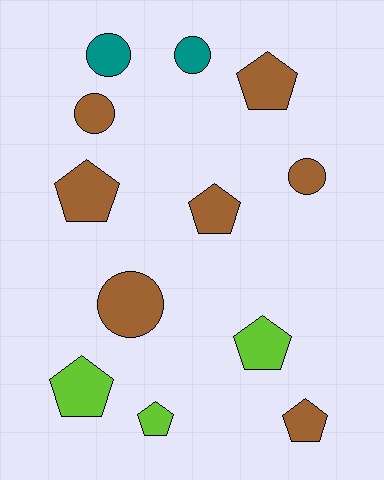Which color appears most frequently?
Brown, with 7 objects.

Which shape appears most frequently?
Pentagon, with 7 objects.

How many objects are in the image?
There are 12 objects.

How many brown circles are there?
There are 3 brown circles.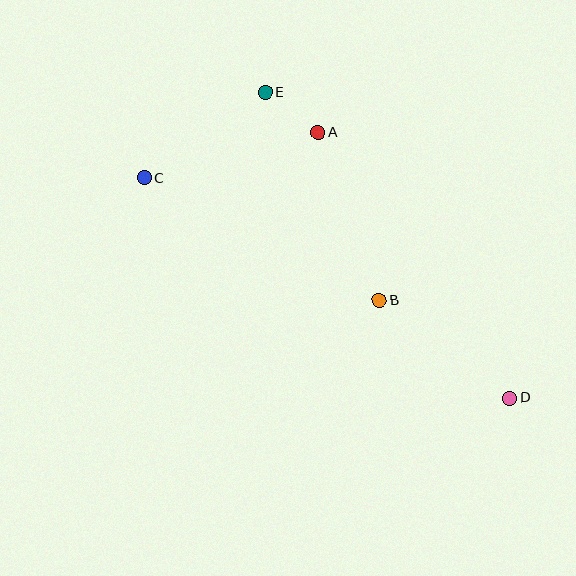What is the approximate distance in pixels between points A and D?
The distance between A and D is approximately 327 pixels.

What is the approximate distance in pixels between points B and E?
The distance between B and E is approximately 237 pixels.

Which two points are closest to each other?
Points A and E are closest to each other.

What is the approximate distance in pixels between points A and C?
The distance between A and C is approximately 180 pixels.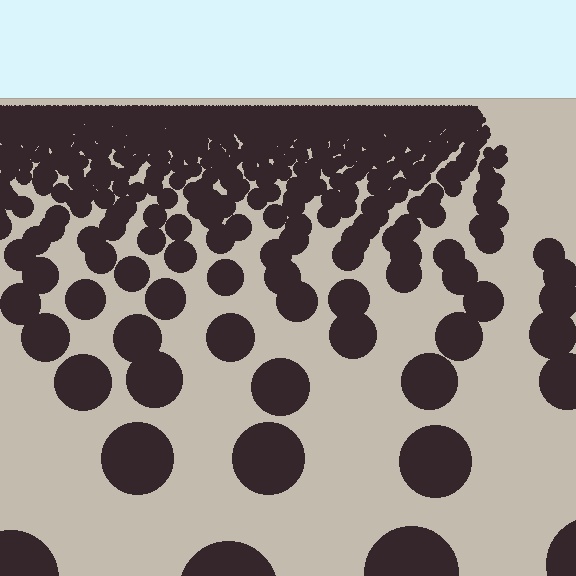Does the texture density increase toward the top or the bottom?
Density increases toward the top.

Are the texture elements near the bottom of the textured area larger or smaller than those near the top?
Larger. Near the bottom, elements are closer to the viewer and appear at a bigger on-screen size.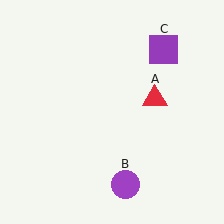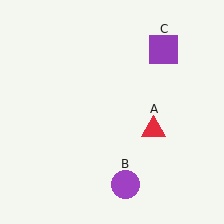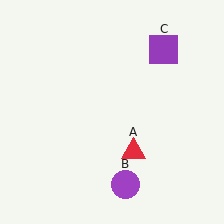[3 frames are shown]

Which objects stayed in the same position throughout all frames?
Purple circle (object B) and purple square (object C) remained stationary.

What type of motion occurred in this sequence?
The red triangle (object A) rotated clockwise around the center of the scene.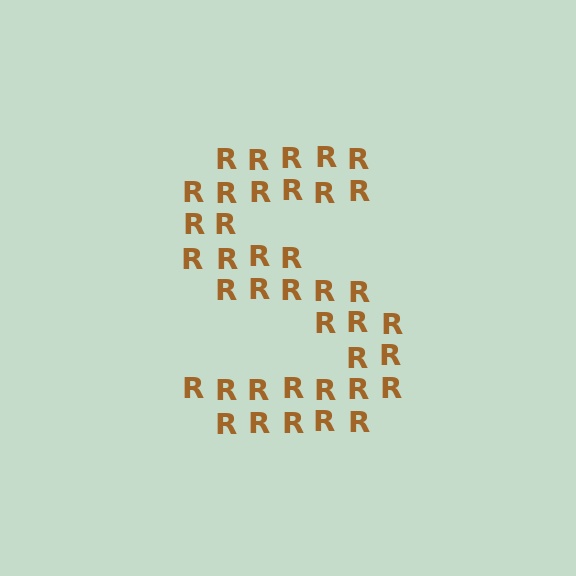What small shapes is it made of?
It is made of small letter R's.